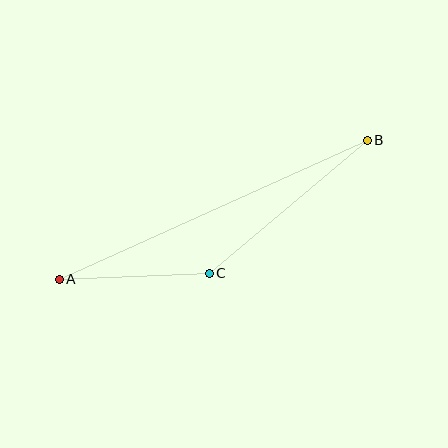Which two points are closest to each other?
Points A and C are closest to each other.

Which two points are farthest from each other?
Points A and B are farthest from each other.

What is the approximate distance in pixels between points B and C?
The distance between B and C is approximately 206 pixels.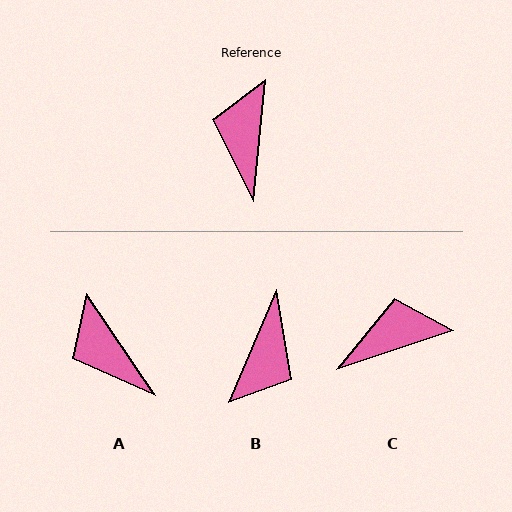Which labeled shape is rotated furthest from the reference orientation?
B, about 163 degrees away.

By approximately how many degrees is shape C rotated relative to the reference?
Approximately 66 degrees clockwise.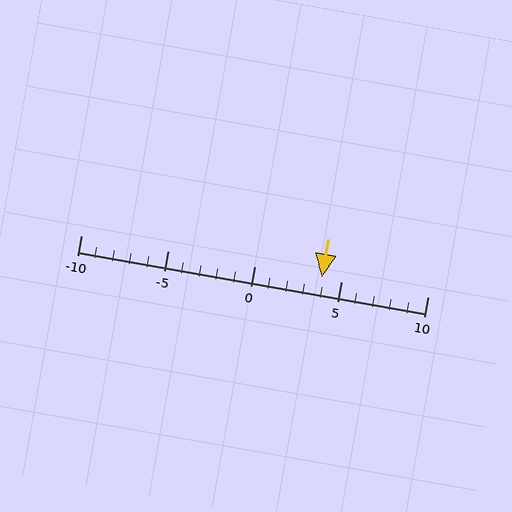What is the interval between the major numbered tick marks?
The major tick marks are spaced 5 units apart.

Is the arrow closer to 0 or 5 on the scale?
The arrow is closer to 5.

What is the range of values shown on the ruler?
The ruler shows values from -10 to 10.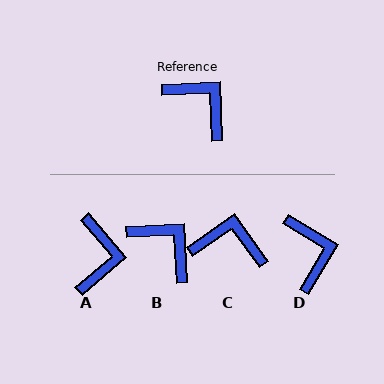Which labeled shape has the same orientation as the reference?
B.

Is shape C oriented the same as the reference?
No, it is off by about 33 degrees.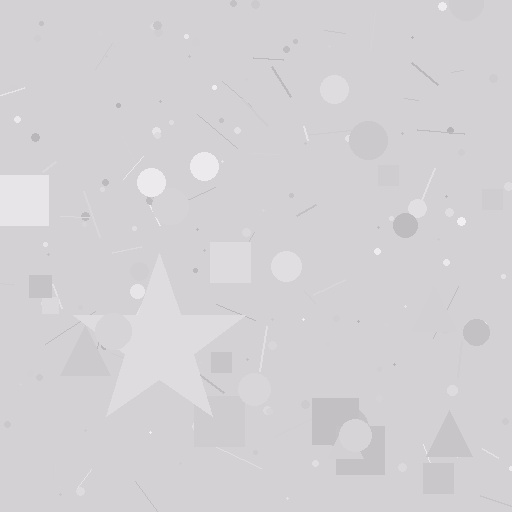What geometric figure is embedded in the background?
A star is embedded in the background.